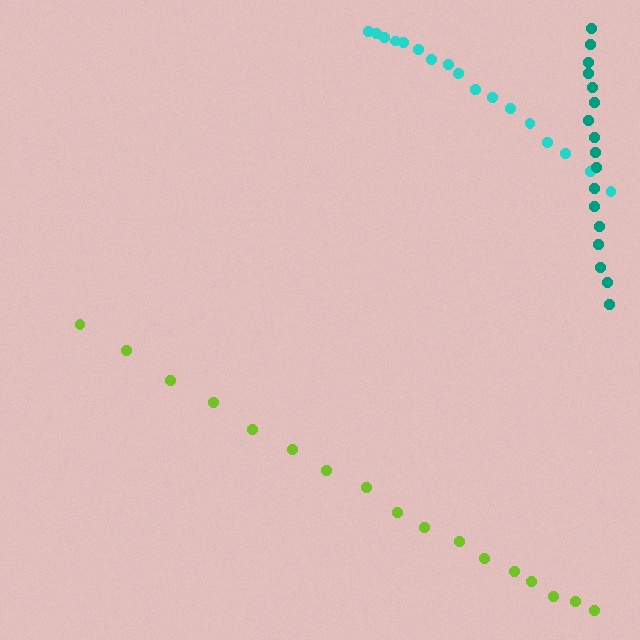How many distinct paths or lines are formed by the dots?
There are 3 distinct paths.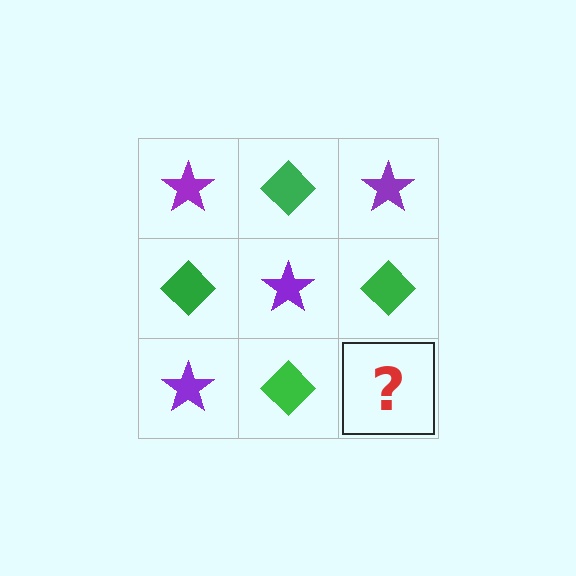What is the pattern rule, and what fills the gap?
The rule is that it alternates purple star and green diamond in a checkerboard pattern. The gap should be filled with a purple star.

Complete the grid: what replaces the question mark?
The question mark should be replaced with a purple star.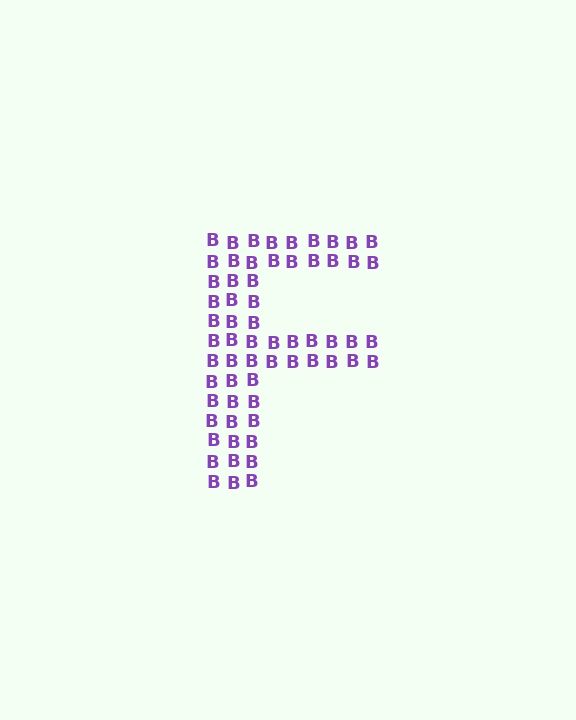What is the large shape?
The large shape is the letter F.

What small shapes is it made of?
It is made of small letter B's.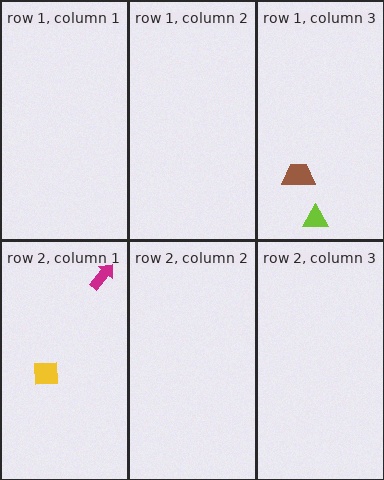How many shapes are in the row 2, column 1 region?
2.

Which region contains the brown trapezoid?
The row 1, column 3 region.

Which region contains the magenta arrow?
The row 2, column 1 region.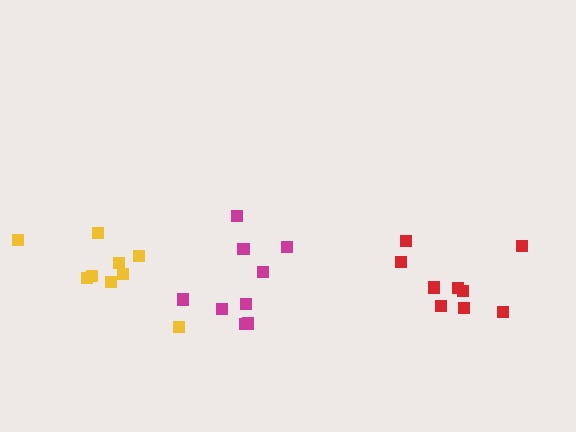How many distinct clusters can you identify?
There are 3 distinct clusters.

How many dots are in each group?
Group 1: 10 dots, Group 2: 9 dots, Group 3: 9 dots (28 total).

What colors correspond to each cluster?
The clusters are colored: magenta, red, yellow.